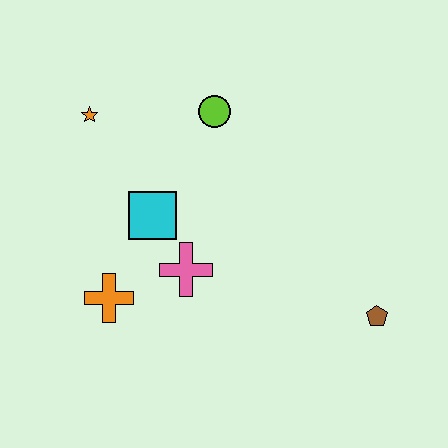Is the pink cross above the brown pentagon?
Yes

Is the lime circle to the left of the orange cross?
No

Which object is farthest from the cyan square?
The brown pentagon is farthest from the cyan square.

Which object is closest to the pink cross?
The cyan square is closest to the pink cross.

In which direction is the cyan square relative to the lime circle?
The cyan square is below the lime circle.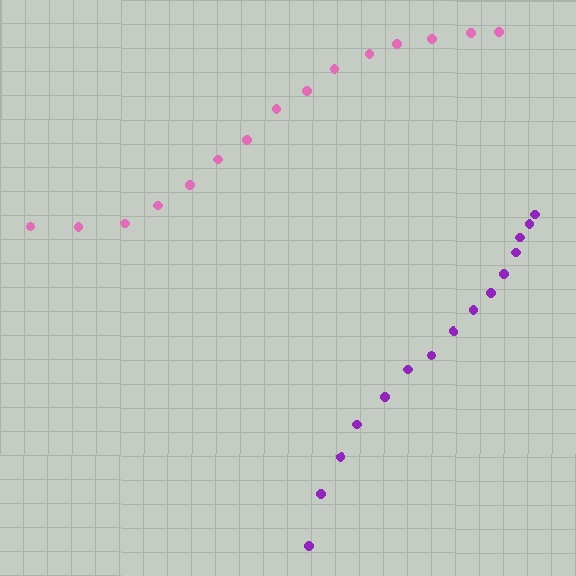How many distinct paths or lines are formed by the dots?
There are 2 distinct paths.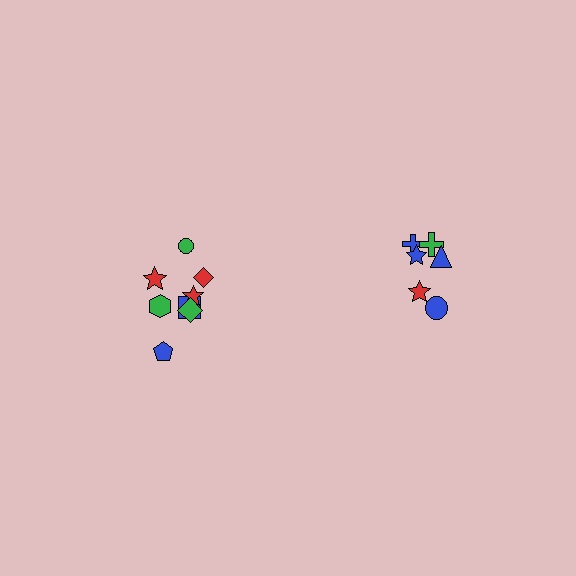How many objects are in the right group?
There are 6 objects.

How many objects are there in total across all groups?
There are 14 objects.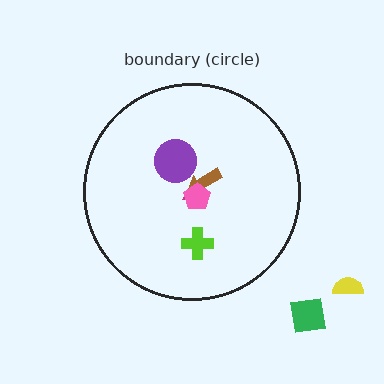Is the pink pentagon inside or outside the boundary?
Inside.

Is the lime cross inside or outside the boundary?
Inside.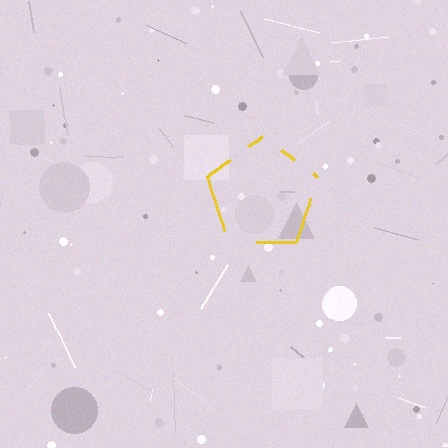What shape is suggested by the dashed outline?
The dashed outline suggests a pentagon.